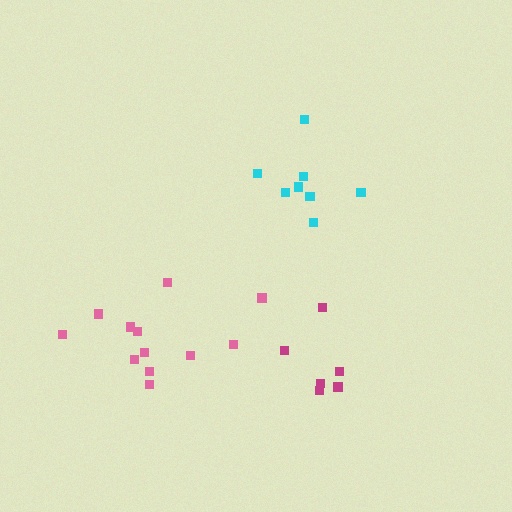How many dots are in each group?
Group 1: 6 dots, Group 2: 8 dots, Group 3: 12 dots (26 total).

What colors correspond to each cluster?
The clusters are colored: magenta, cyan, pink.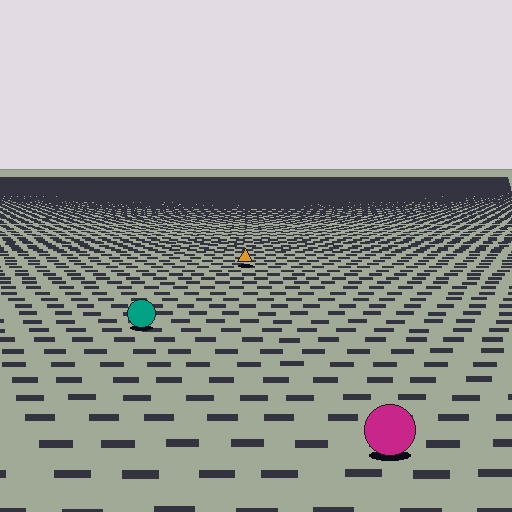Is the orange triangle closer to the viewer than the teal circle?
No. The teal circle is closer — you can tell from the texture gradient: the ground texture is coarser near it.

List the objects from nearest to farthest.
From nearest to farthest: the magenta circle, the teal circle, the orange triangle.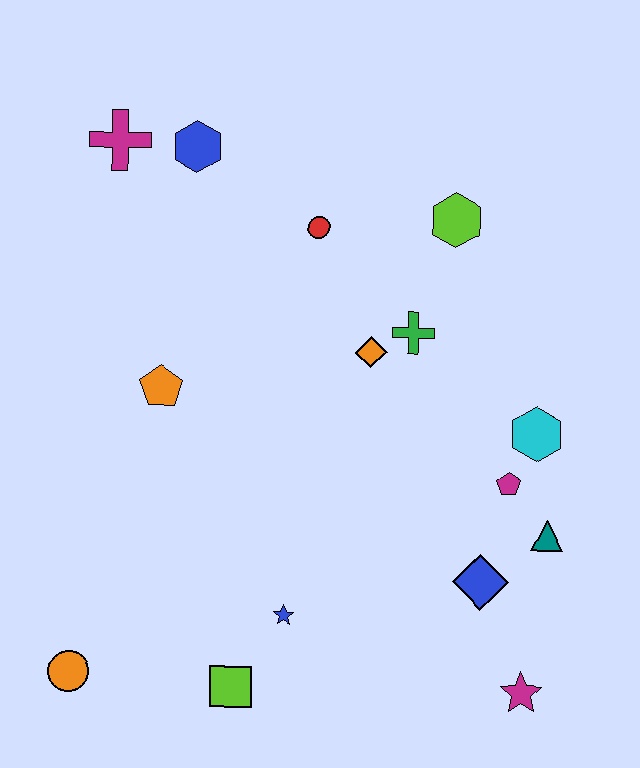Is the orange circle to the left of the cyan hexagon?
Yes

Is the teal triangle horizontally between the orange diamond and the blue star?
No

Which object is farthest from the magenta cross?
The magenta star is farthest from the magenta cross.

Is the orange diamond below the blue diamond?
No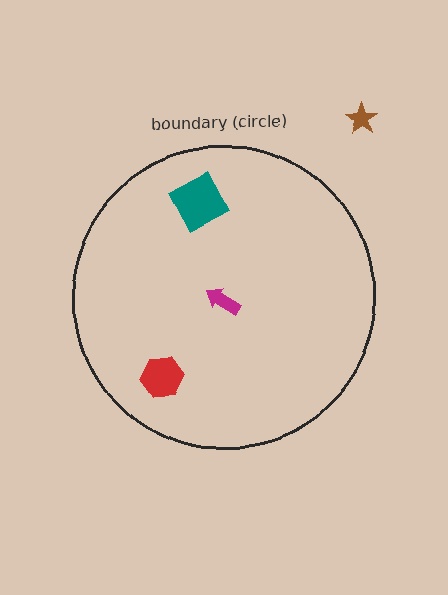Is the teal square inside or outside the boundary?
Inside.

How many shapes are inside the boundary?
3 inside, 1 outside.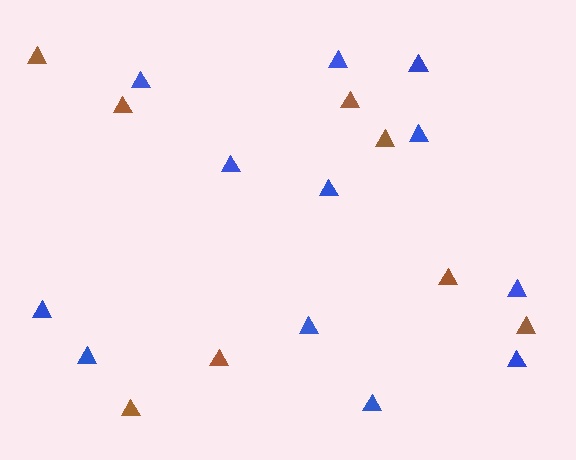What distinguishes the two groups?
There are 2 groups: one group of blue triangles (12) and one group of brown triangles (8).